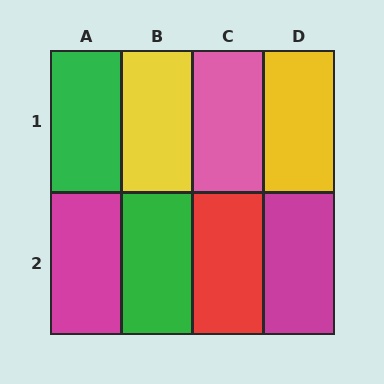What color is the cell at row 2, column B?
Green.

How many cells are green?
2 cells are green.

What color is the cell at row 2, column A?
Magenta.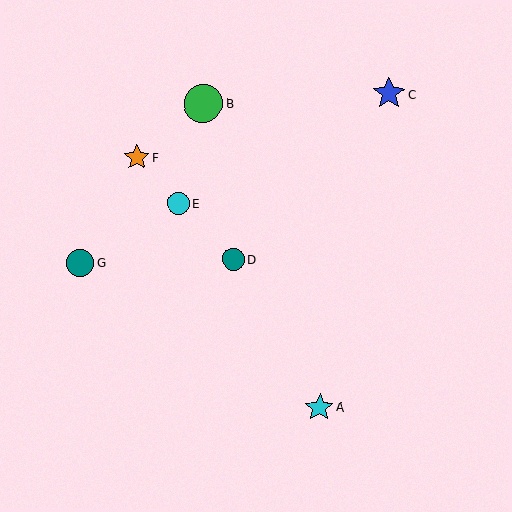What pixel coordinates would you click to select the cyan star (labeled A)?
Click at (319, 407) to select the cyan star A.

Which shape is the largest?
The green circle (labeled B) is the largest.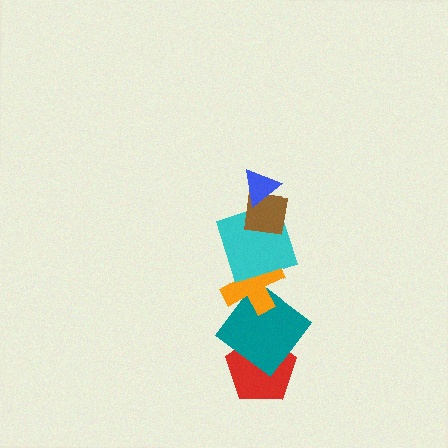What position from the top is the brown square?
The brown square is 2nd from the top.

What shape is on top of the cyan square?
The brown square is on top of the cyan square.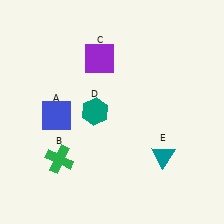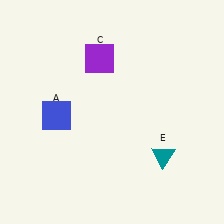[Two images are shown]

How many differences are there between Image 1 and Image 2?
There are 2 differences between the two images.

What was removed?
The teal hexagon (D), the green cross (B) were removed in Image 2.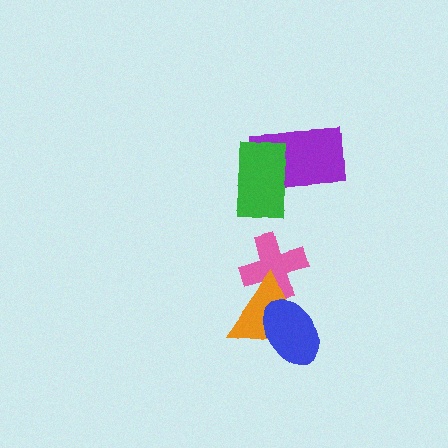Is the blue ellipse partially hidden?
No, no other shape covers it.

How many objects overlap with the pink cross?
1 object overlaps with the pink cross.